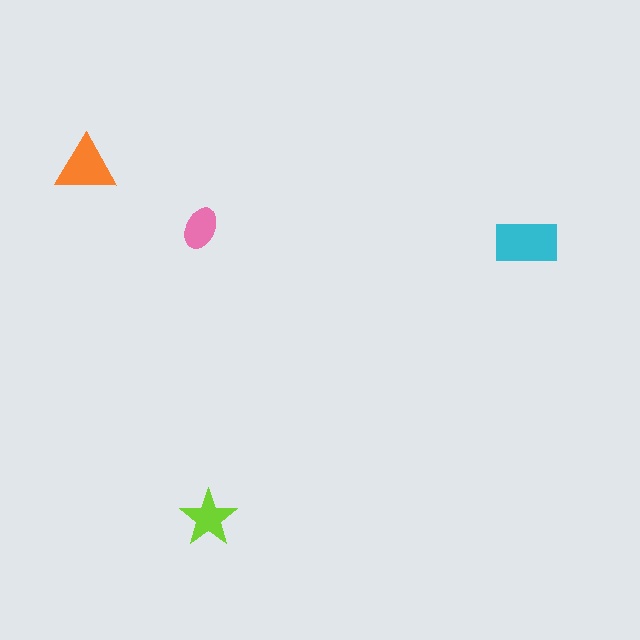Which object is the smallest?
The pink ellipse.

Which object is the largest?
The cyan rectangle.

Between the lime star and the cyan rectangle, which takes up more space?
The cyan rectangle.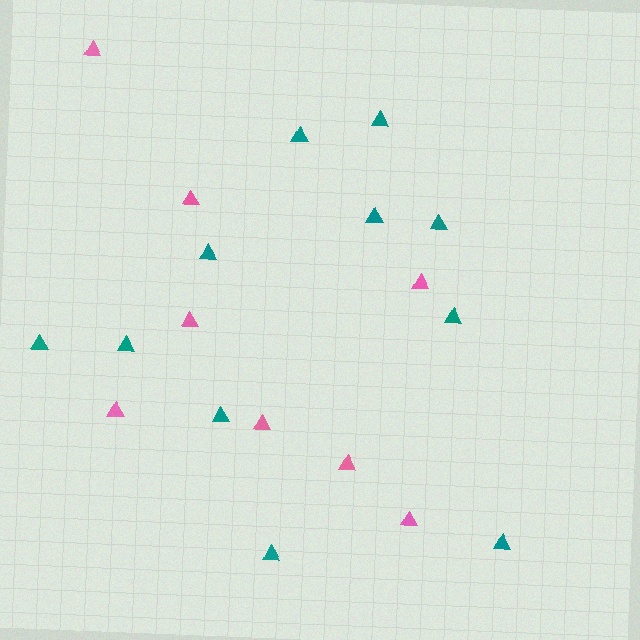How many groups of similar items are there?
There are 2 groups: one group of teal triangles (11) and one group of pink triangles (8).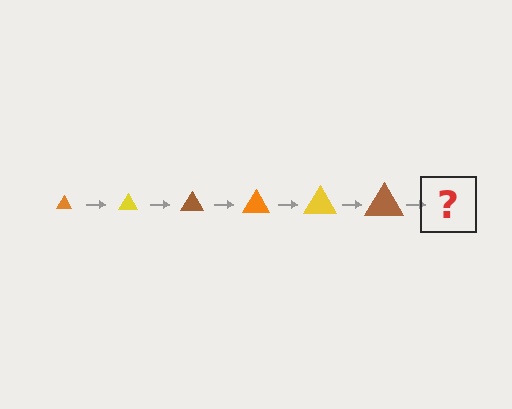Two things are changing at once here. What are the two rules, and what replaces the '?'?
The two rules are that the triangle grows larger each step and the color cycles through orange, yellow, and brown. The '?' should be an orange triangle, larger than the previous one.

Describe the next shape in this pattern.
It should be an orange triangle, larger than the previous one.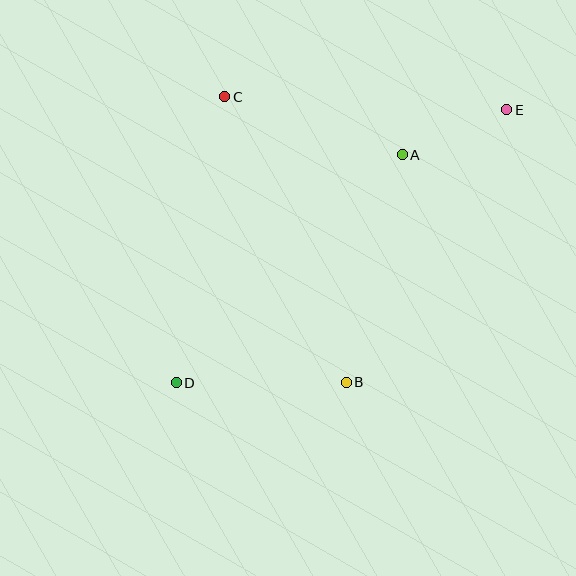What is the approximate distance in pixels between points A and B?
The distance between A and B is approximately 234 pixels.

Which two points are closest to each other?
Points A and E are closest to each other.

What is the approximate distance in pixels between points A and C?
The distance between A and C is approximately 187 pixels.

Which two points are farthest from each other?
Points D and E are farthest from each other.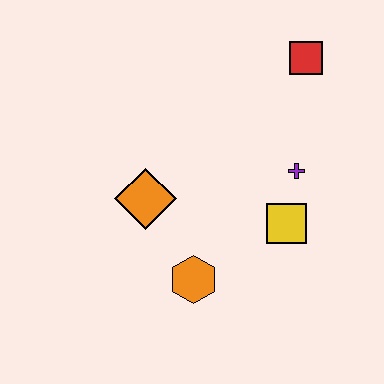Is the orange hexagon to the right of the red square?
No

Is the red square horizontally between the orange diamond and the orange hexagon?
No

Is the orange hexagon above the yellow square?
No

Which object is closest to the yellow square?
The purple cross is closest to the yellow square.